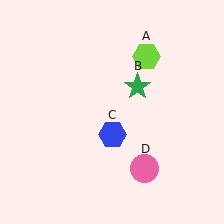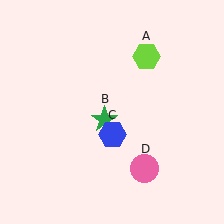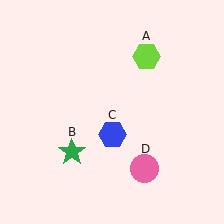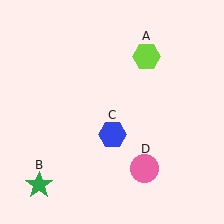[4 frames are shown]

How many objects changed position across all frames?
1 object changed position: green star (object B).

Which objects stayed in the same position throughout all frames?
Lime hexagon (object A) and blue hexagon (object C) and pink circle (object D) remained stationary.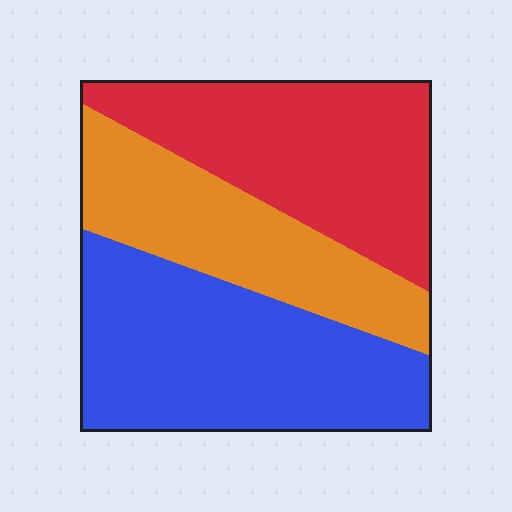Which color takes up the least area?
Orange, at roughly 25%.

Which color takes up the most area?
Blue, at roughly 40%.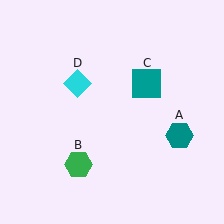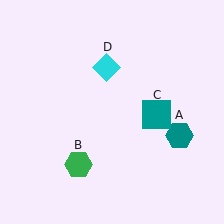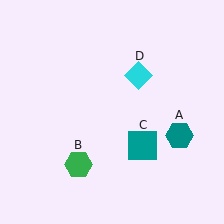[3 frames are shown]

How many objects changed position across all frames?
2 objects changed position: teal square (object C), cyan diamond (object D).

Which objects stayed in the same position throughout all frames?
Teal hexagon (object A) and green hexagon (object B) remained stationary.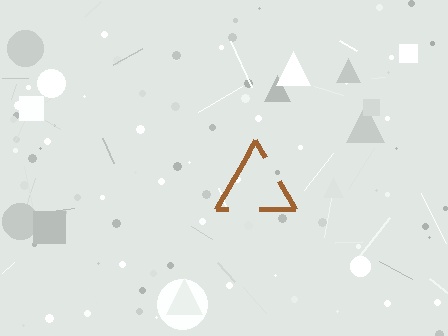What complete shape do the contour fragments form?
The contour fragments form a triangle.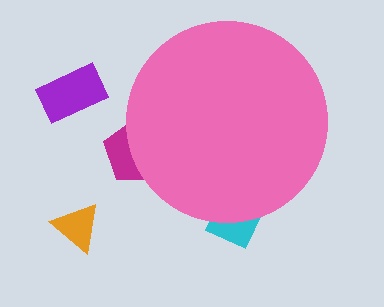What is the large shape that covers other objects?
A pink circle.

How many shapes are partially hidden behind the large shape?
2 shapes are partially hidden.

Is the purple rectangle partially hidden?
No, the purple rectangle is fully visible.